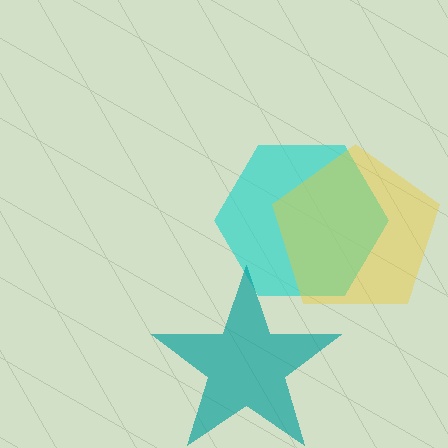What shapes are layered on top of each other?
The layered shapes are: a cyan hexagon, a teal star, a yellow pentagon.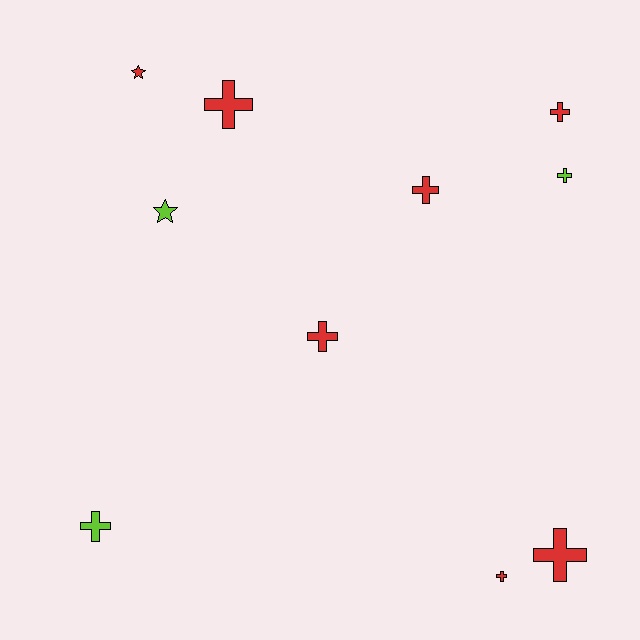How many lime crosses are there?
There are 2 lime crosses.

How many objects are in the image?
There are 10 objects.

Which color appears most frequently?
Red, with 7 objects.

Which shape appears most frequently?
Cross, with 8 objects.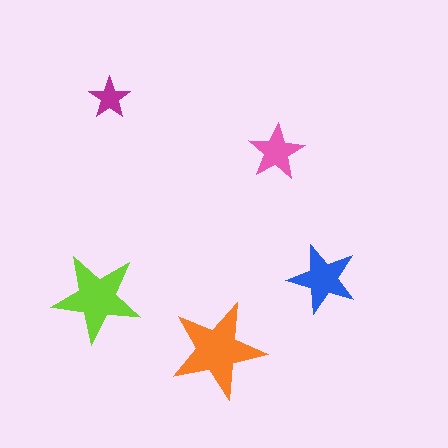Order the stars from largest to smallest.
the orange one, the lime one, the blue one, the pink one, the magenta one.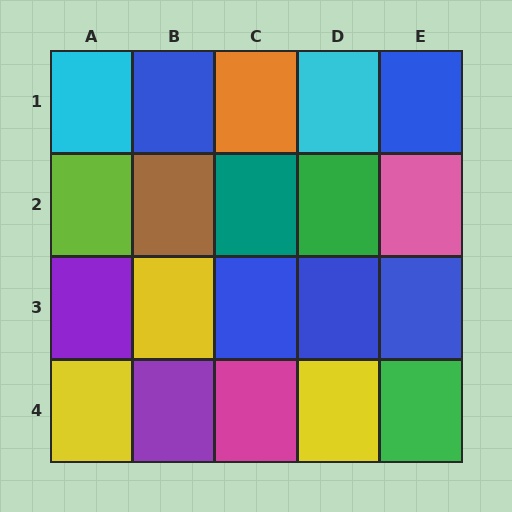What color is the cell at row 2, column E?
Pink.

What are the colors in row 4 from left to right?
Yellow, purple, magenta, yellow, green.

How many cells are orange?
1 cell is orange.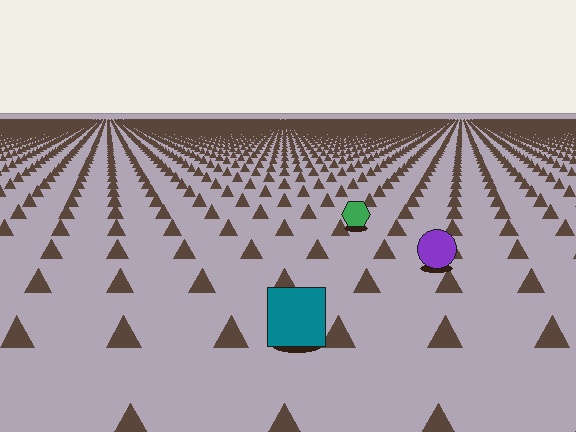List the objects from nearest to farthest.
From nearest to farthest: the teal square, the purple circle, the green hexagon.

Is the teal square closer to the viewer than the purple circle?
Yes. The teal square is closer — you can tell from the texture gradient: the ground texture is coarser near it.